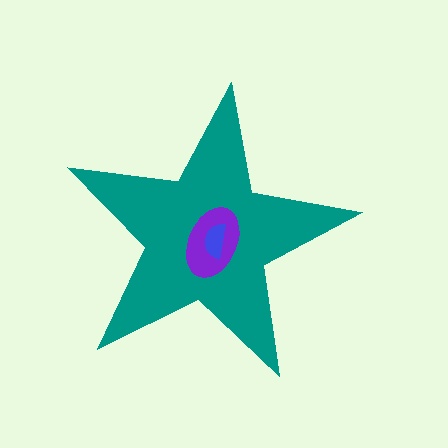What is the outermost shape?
The teal star.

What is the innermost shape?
The blue semicircle.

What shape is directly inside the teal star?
The purple ellipse.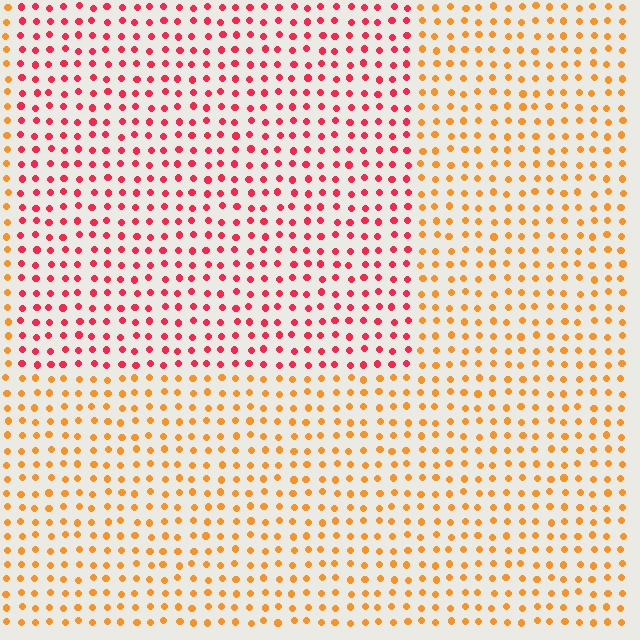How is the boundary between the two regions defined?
The boundary is defined purely by a slight shift in hue (about 42 degrees). Spacing, size, and orientation are identical on both sides.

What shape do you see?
I see a rectangle.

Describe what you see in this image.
The image is filled with small orange elements in a uniform arrangement. A rectangle-shaped region is visible where the elements are tinted to a slightly different hue, forming a subtle color boundary.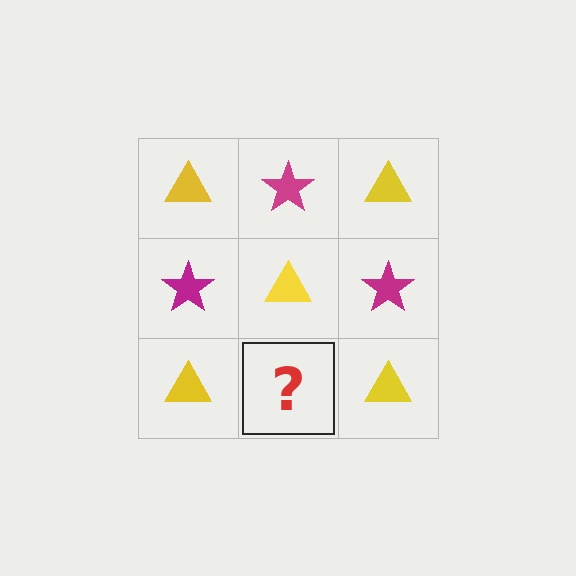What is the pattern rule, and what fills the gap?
The rule is that it alternates yellow triangle and magenta star in a checkerboard pattern. The gap should be filled with a magenta star.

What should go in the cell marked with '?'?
The missing cell should contain a magenta star.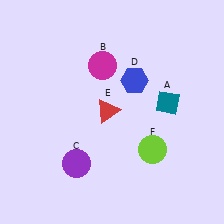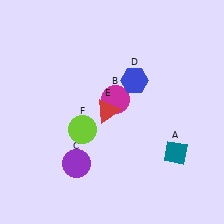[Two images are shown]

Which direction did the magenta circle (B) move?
The magenta circle (B) moved down.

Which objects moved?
The objects that moved are: the teal diamond (A), the magenta circle (B), the lime circle (F).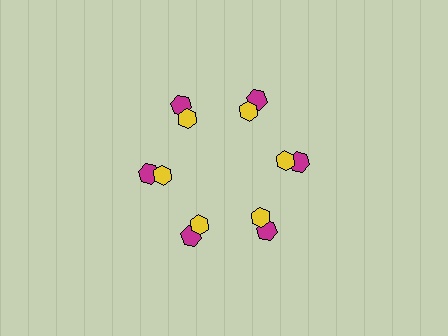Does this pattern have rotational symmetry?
Yes, this pattern has 6-fold rotational symmetry. It looks the same after rotating 60 degrees around the center.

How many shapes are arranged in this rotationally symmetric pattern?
There are 12 shapes, arranged in 6 groups of 2.